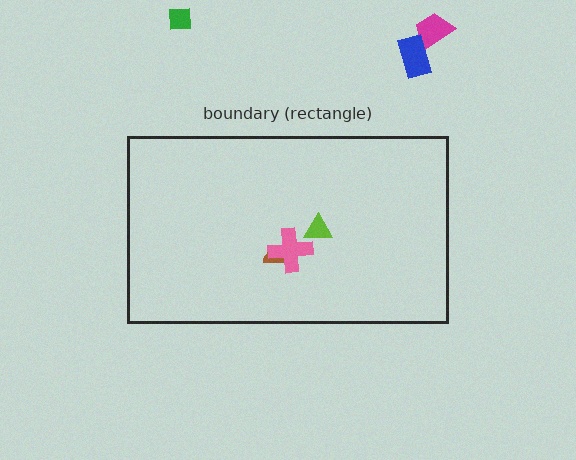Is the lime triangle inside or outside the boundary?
Inside.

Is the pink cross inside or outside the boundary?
Inside.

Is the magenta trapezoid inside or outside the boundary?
Outside.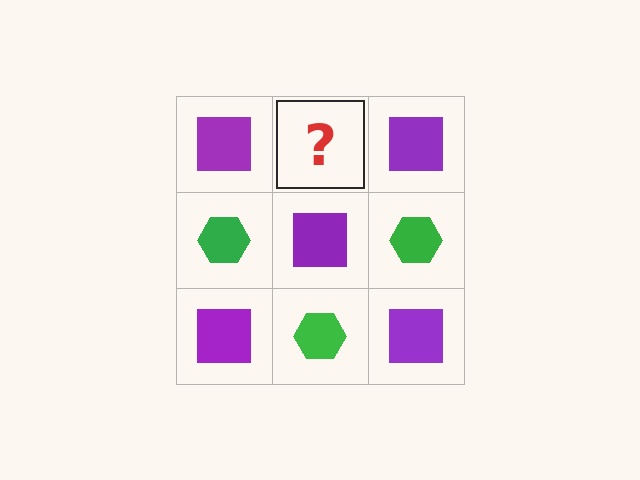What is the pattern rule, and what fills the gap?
The rule is that it alternates purple square and green hexagon in a checkerboard pattern. The gap should be filled with a green hexagon.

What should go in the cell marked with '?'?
The missing cell should contain a green hexagon.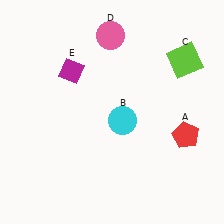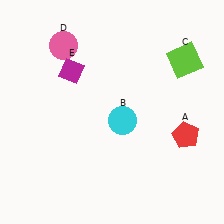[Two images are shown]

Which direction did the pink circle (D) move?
The pink circle (D) moved left.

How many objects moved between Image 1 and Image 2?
1 object moved between the two images.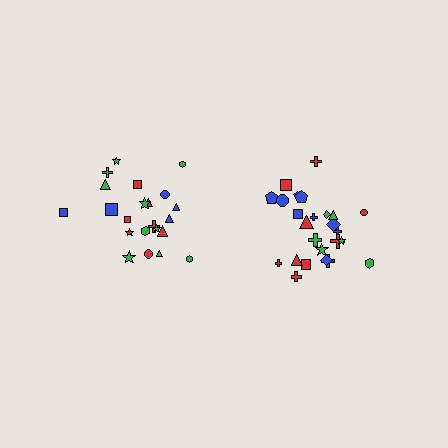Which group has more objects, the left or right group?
The right group.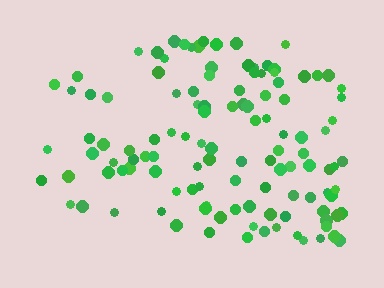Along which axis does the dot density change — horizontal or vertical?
Horizontal.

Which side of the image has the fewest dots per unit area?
The left.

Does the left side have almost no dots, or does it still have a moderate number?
Still a moderate number, just noticeably fewer than the right.